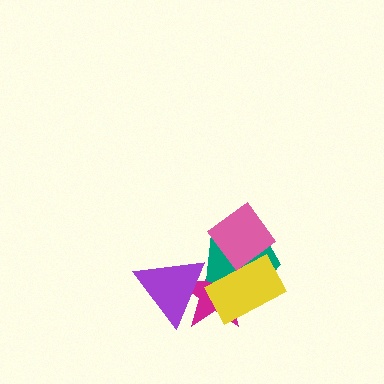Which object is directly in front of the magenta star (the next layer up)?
The teal pentagon is directly in front of the magenta star.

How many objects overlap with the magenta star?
4 objects overlap with the magenta star.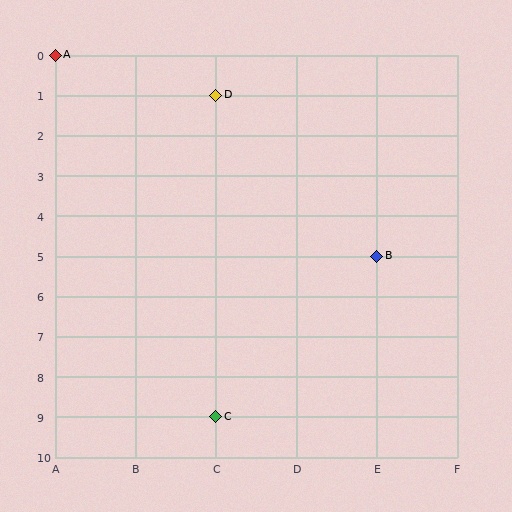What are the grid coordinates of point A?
Point A is at grid coordinates (A, 0).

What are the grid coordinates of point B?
Point B is at grid coordinates (E, 5).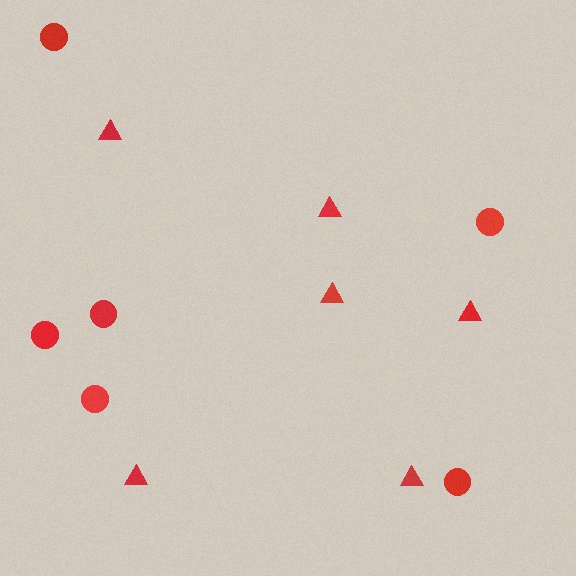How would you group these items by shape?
There are 2 groups: one group of circles (6) and one group of triangles (6).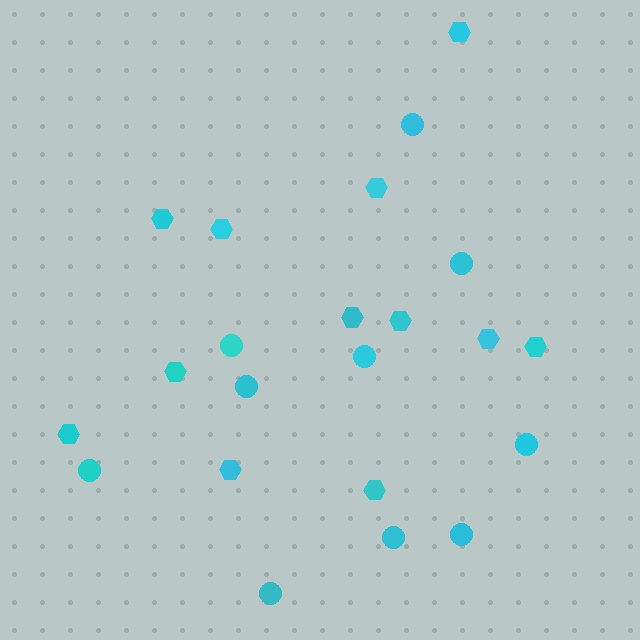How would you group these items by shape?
There are 2 groups: one group of circles (10) and one group of hexagons (12).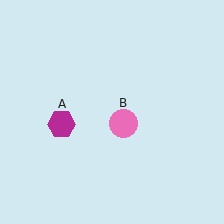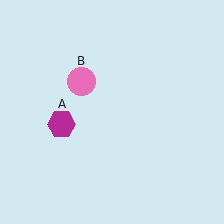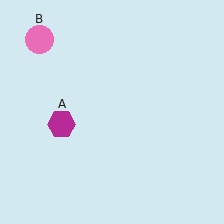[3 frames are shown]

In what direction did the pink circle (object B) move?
The pink circle (object B) moved up and to the left.